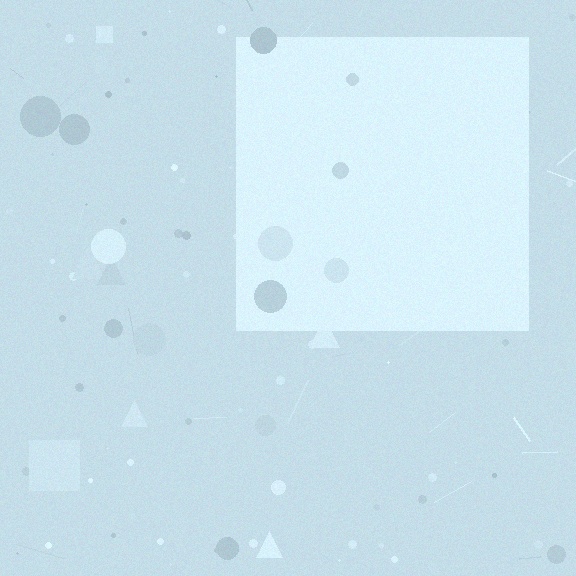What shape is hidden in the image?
A square is hidden in the image.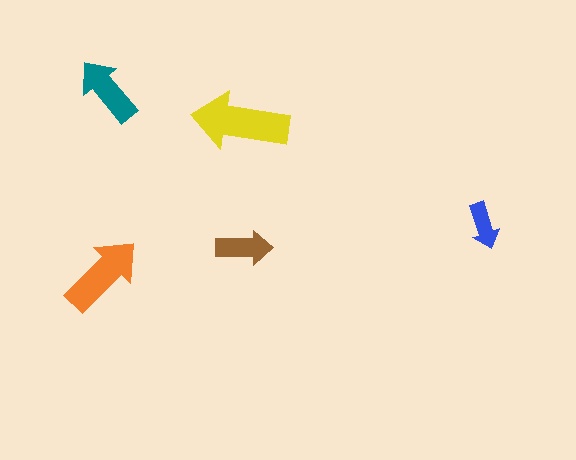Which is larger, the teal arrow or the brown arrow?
The teal one.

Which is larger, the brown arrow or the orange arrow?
The orange one.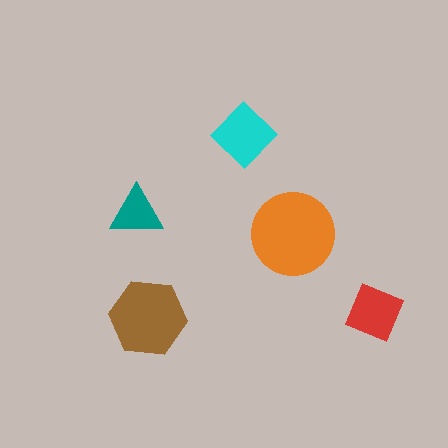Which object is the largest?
The orange circle.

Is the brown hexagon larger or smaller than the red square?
Larger.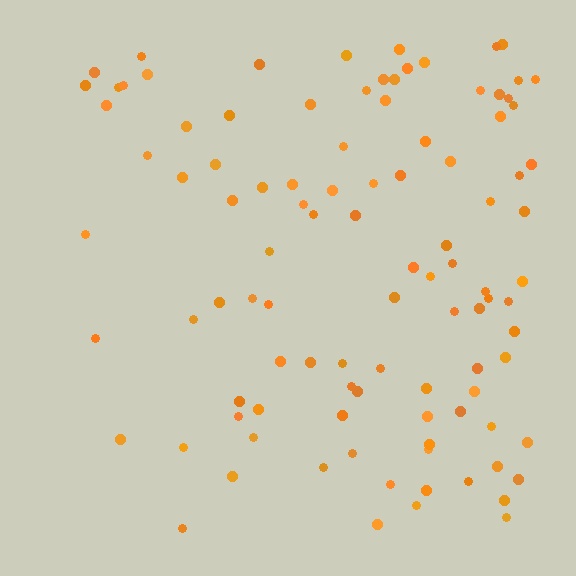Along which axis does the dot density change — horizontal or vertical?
Horizontal.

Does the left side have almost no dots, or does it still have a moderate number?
Still a moderate number, just noticeably fewer than the right.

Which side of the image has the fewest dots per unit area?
The left.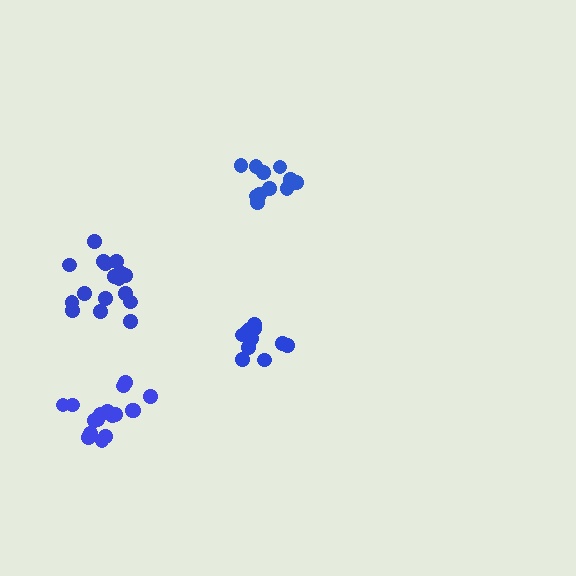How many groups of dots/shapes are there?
There are 4 groups.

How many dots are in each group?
Group 1: 13 dots, Group 2: 17 dots, Group 3: 11 dots, Group 4: 17 dots (58 total).